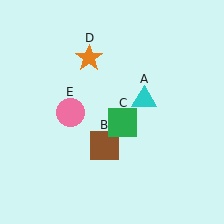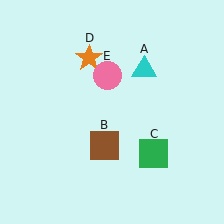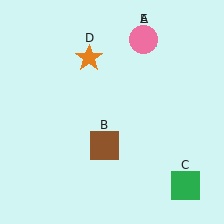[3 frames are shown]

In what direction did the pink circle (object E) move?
The pink circle (object E) moved up and to the right.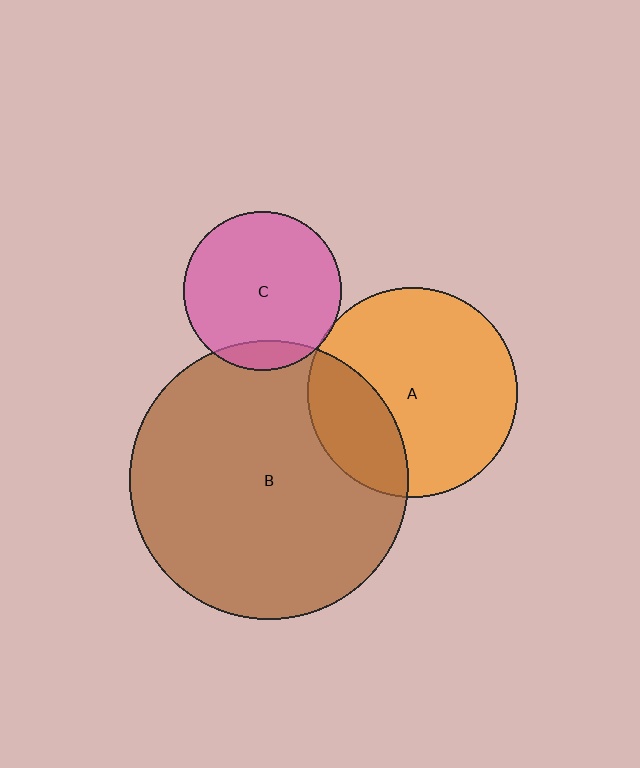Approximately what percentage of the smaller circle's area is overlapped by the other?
Approximately 25%.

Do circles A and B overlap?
Yes.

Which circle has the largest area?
Circle B (brown).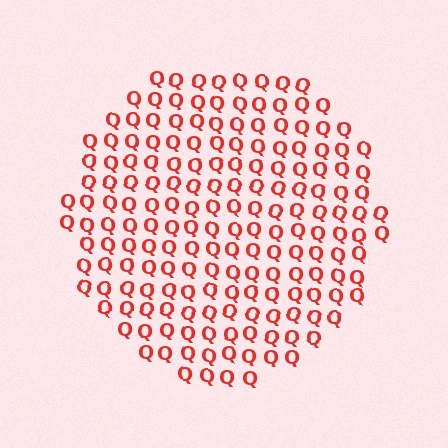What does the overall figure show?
The overall figure shows a circle.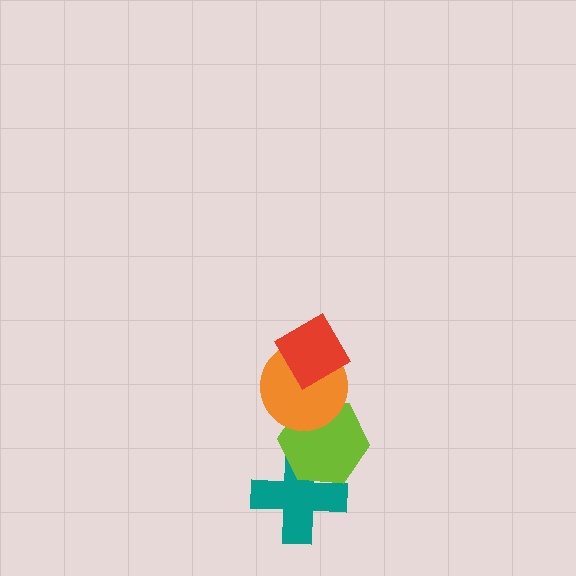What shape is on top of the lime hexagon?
The orange circle is on top of the lime hexagon.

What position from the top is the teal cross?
The teal cross is 4th from the top.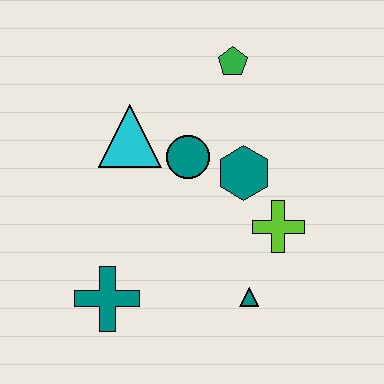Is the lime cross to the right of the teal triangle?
Yes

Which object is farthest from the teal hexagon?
The teal cross is farthest from the teal hexagon.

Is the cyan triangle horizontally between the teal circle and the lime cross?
No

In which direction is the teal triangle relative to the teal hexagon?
The teal triangle is below the teal hexagon.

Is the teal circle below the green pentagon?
Yes